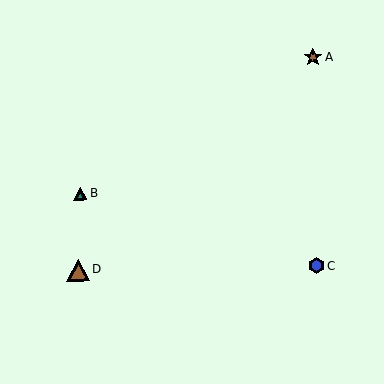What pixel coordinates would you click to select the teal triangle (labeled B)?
Click at (80, 194) to select the teal triangle B.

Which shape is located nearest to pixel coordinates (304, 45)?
The brown star (labeled A) at (313, 57) is nearest to that location.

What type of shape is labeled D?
Shape D is a brown triangle.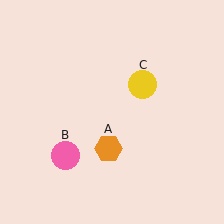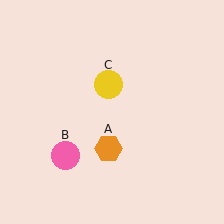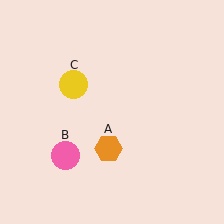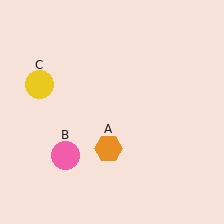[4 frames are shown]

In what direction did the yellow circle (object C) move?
The yellow circle (object C) moved left.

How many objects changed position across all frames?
1 object changed position: yellow circle (object C).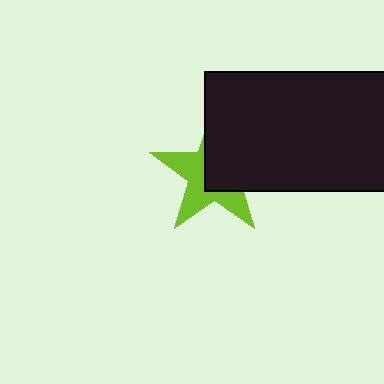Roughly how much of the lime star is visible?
About half of it is visible (roughly 49%).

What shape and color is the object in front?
The object in front is a black rectangle.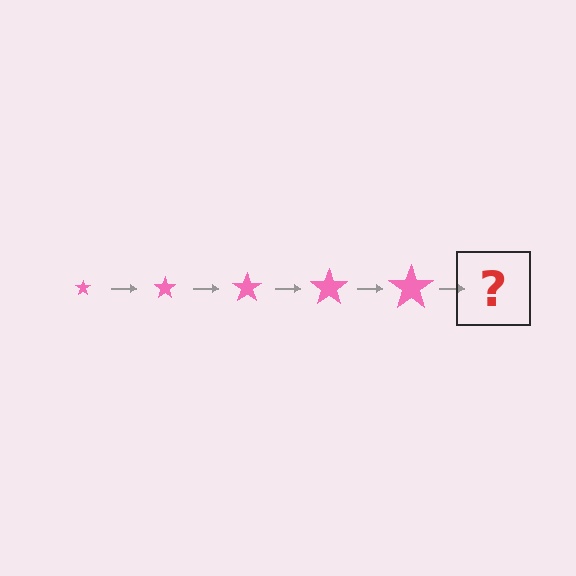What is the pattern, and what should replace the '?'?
The pattern is that the star gets progressively larger each step. The '?' should be a pink star, larger than the previous one.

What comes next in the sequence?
The next element should be a pink star, larger than the previous one.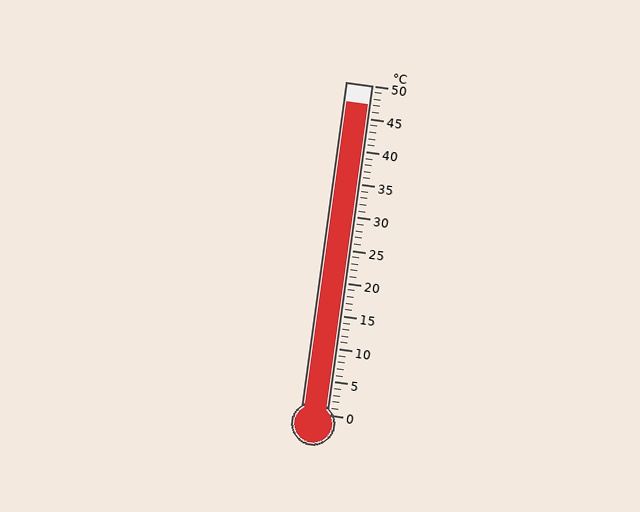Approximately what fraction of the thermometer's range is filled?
The thermometer is filled to approximately 95% of its range.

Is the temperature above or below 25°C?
The temperature is above 25°C.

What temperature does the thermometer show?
The thermometer shows approximately 47°C.